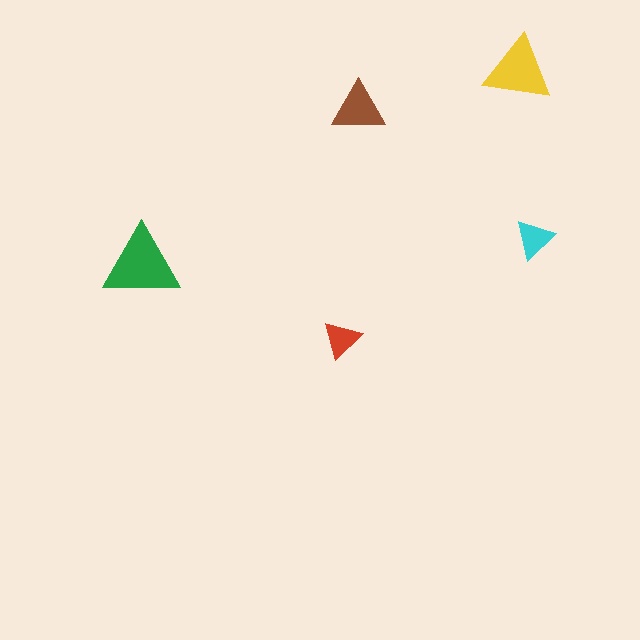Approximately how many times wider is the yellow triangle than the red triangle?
About 2 times wider.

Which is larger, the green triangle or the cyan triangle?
The green one.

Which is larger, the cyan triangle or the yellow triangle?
The yellow one.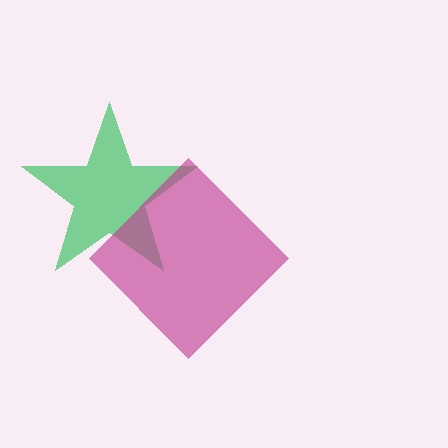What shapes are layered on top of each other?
The layered shapes are: a green star, a magenta diamond.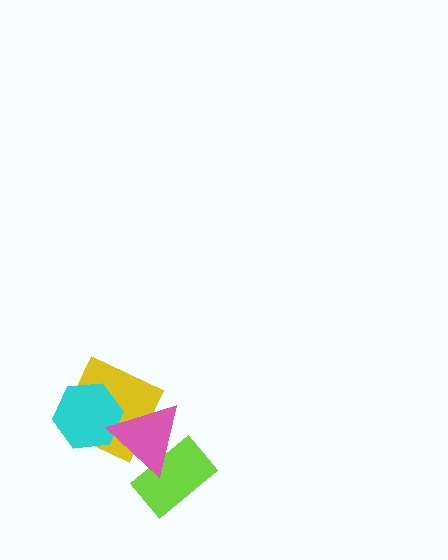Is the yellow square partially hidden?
Yes, it is partially covered by another shape.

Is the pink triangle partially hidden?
No, no other shape covers it.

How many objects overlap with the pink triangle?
3 objects overlap with the pink triangle.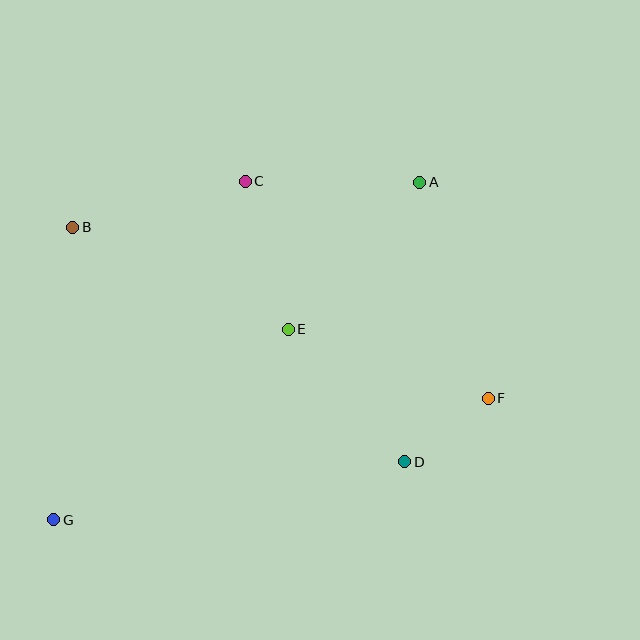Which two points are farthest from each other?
Points A and G are farthest from each other.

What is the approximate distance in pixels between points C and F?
The distance between C and F is approximately 326 pixels.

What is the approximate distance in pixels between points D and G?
The distance between D and G is approximately 356 pixels.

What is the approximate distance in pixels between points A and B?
The distance between A and B is approximately 350 pixels.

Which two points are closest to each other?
Points D and F are closest to each other.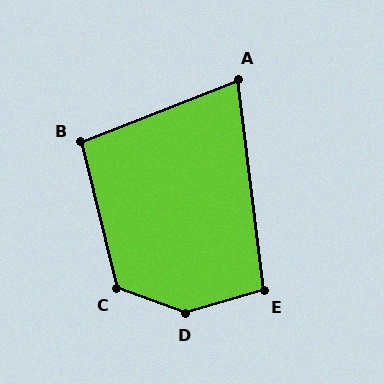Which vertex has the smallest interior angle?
A, at approximately 75 degrees.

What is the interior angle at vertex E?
Approximately 100 degrees (obtuse).